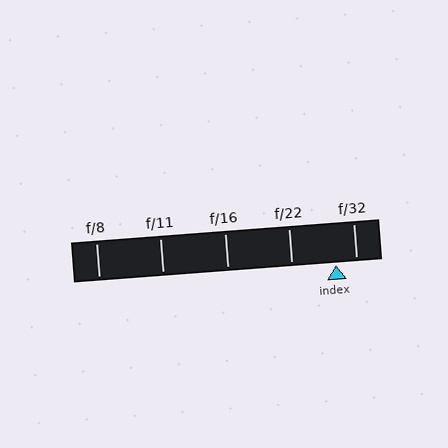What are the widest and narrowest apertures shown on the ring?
The widest aperture shown is f/8 and the narrowest is f/32.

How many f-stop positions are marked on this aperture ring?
There are 5 f-stop positions marked.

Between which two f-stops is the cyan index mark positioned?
The index mark is between f/22 and f/32.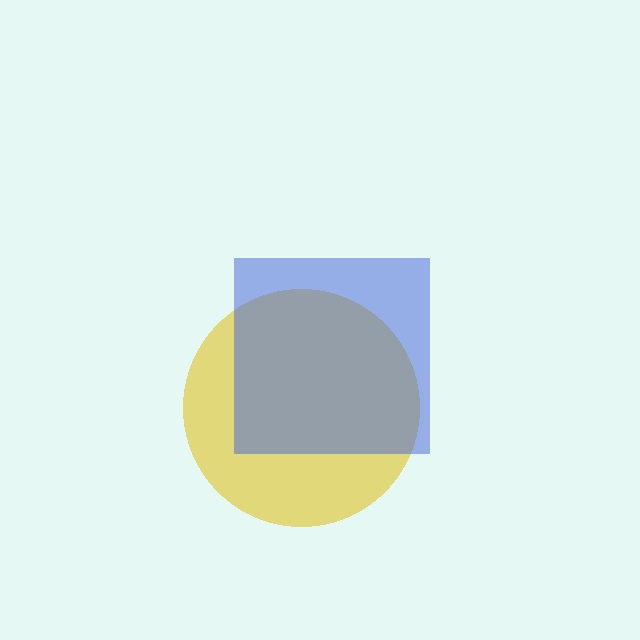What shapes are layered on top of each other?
The layered shapes are: a yellow circle, a blue square.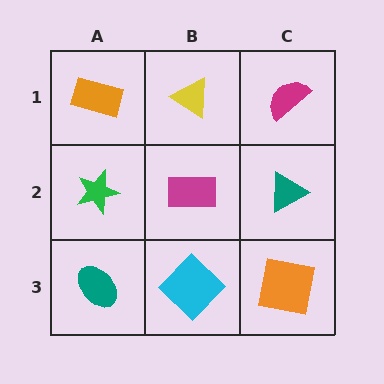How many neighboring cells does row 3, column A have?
2.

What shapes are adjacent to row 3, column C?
A teal triangle (row 2, column C), a cyan diamond (row 3, column B).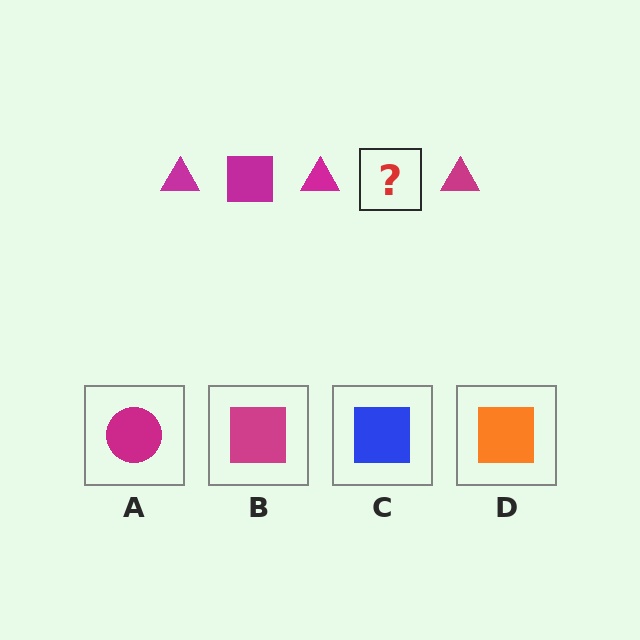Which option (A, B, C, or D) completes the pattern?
B.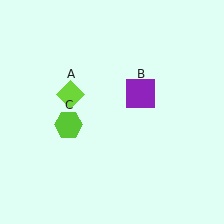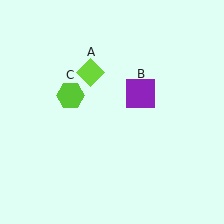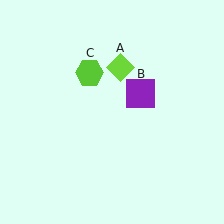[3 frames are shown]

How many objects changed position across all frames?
2 objects changed position: lime diamond (object A), lime hexagon (object C).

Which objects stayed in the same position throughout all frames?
Purple square (object B) remained stationary.